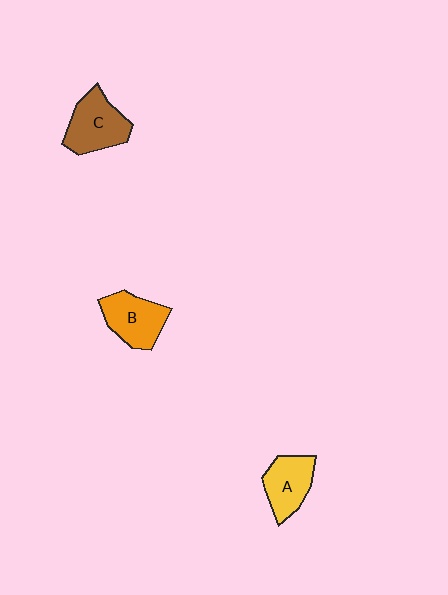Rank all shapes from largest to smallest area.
From largest to smallest: C (brown), B (orange), A (yellow).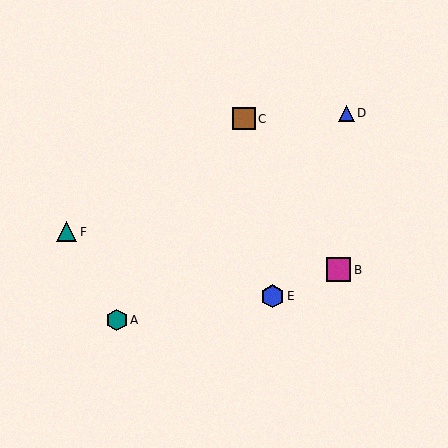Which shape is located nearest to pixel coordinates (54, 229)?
The teal triangle (labeled F) at (67, 232) is nearest to that location.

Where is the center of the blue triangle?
The center of the blue triangle is at (346, 113).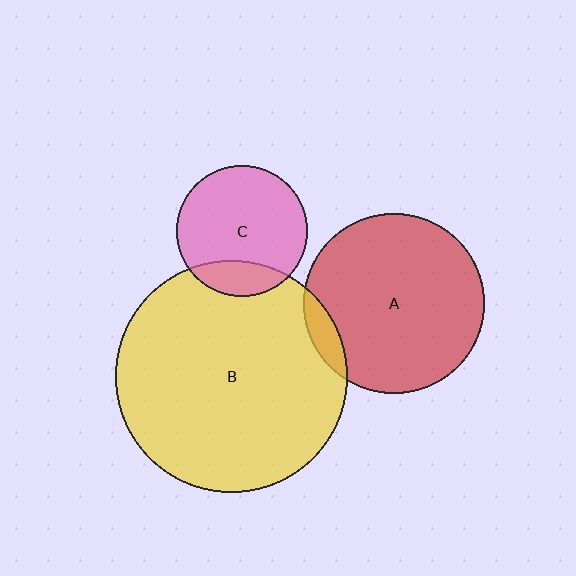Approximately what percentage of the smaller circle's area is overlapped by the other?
Approximately 10%.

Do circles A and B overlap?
Yes.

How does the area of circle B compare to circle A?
Approximately 1.7 times.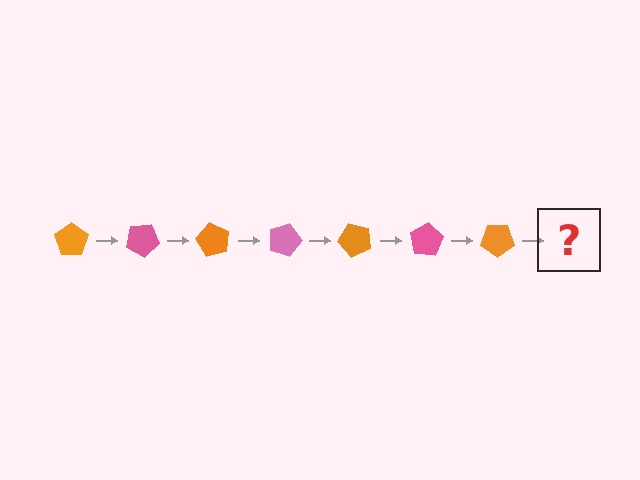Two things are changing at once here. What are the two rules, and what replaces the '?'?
The two rules are that it rotates 30 degrees each step and the color cycles through orange and pink. The '?' should be a pink pentagon, rotated 210 degrees from the start.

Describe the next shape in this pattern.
It should be a pink pentagon, rotated 210 degrees from the start.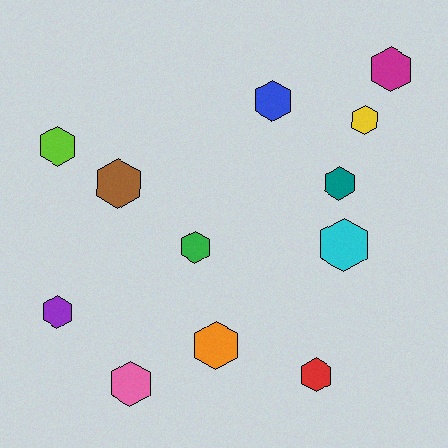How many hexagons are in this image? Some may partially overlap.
There are 12 hexagons.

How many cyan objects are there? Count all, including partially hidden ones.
There is 1 cyan object.